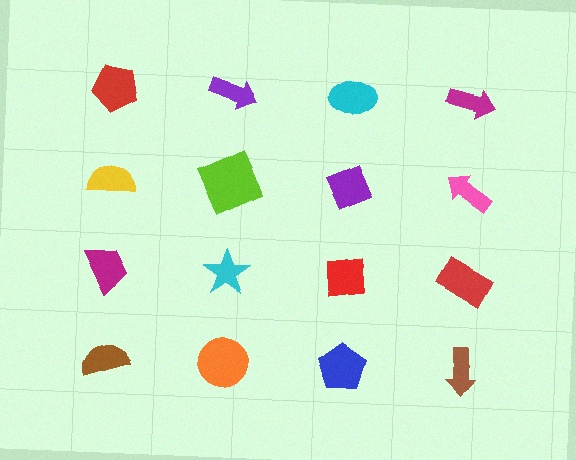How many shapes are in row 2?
4 shapes.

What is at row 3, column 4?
A red rectangle.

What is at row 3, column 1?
A magenta trapezoid.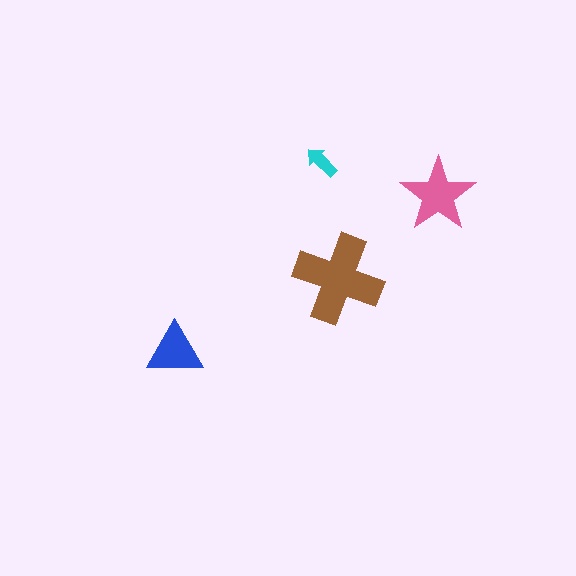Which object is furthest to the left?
The blue triangle is leftmost.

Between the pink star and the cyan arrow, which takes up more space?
The pink star.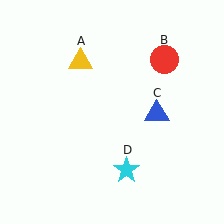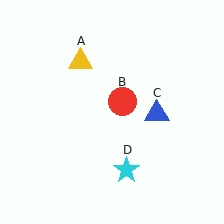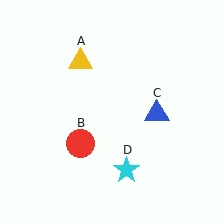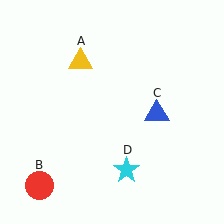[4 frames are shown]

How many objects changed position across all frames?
1 object changed position: red circle (object B).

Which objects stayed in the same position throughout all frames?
Yellow triangle (object A) and blue triangle (object C) and cyan star (object D) remained stationary.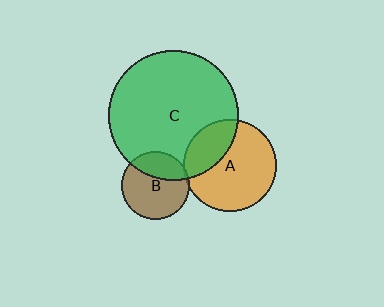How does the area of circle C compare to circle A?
Approximately 2.0 times.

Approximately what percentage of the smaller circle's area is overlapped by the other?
Approximately 30%.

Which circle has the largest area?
Circle C (green).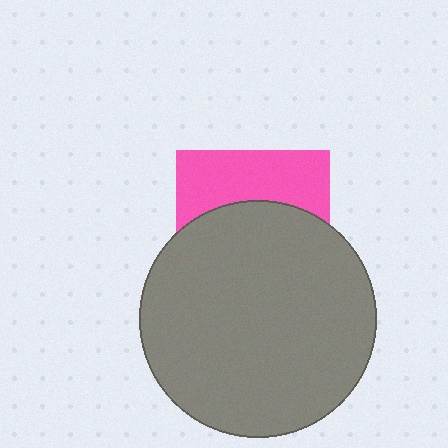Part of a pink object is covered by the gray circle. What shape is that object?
It is a square.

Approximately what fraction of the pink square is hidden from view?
Roughly 61% of the pink square is hidden behind the gray circle.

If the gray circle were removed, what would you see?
You would see the complete pink square.